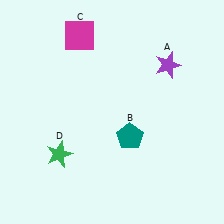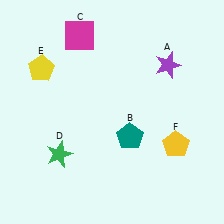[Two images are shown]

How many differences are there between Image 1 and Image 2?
There are 2 differences between the two images.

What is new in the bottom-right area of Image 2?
A yellow pentagon (F) was added in the bottom-right area of Image 2.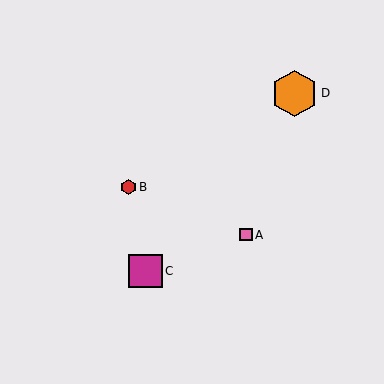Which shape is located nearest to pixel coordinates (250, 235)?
The pink square (labeled A) at (246, 235) is nearest to that location.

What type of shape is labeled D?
Shape D is an orange hexagon.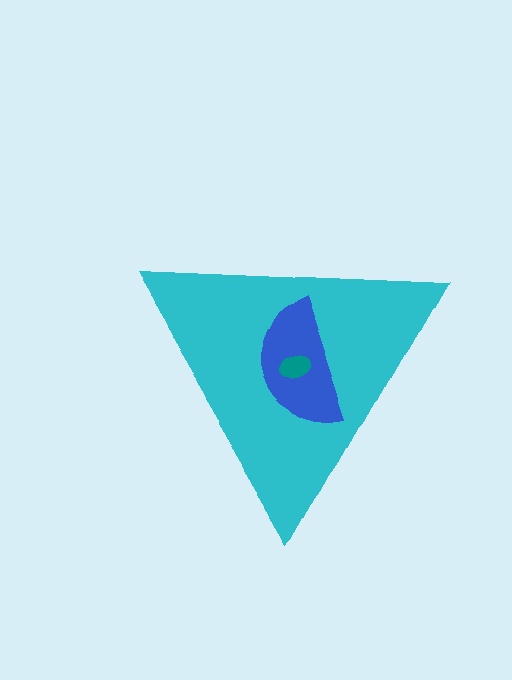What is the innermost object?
The teal ellipse.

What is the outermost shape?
The cyan triangle.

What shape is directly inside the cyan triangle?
The blue semicircle.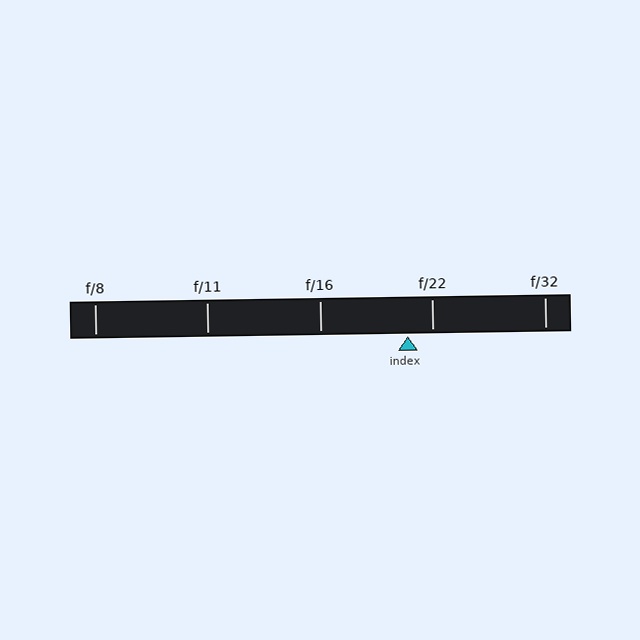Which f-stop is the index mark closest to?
The index mark is closest to f/22.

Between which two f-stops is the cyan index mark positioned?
The index mark is between f/16 and f/22.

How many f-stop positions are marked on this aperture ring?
There are 5 f-stop positions marked.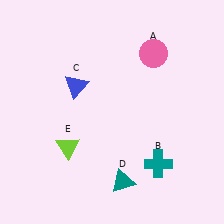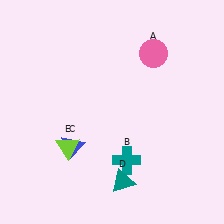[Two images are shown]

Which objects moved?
The objects that moved are: the teal cross (B), the blue triangle (C).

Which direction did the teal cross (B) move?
The teal cross (B) moved left.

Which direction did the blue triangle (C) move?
The blue triangle (C) moved down.